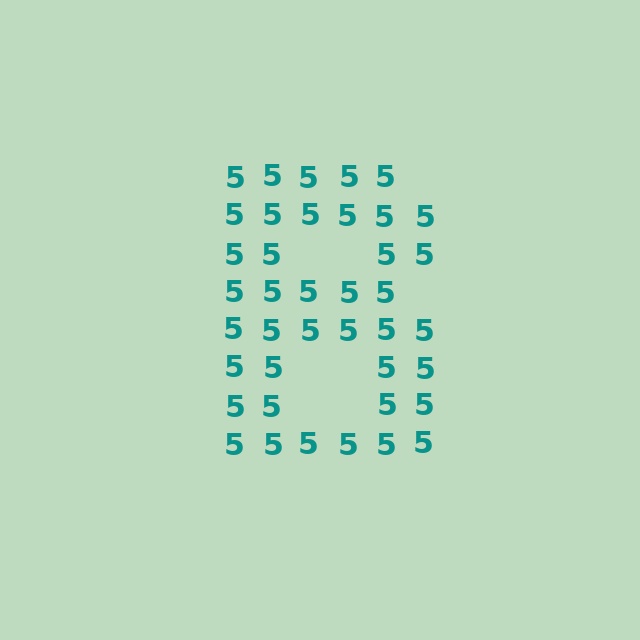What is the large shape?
The large shape is the letter B.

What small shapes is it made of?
It is made of small digit 5's.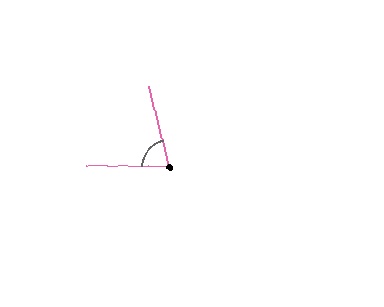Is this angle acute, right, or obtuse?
It is acute.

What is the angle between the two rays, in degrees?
Approximately 75 degrees.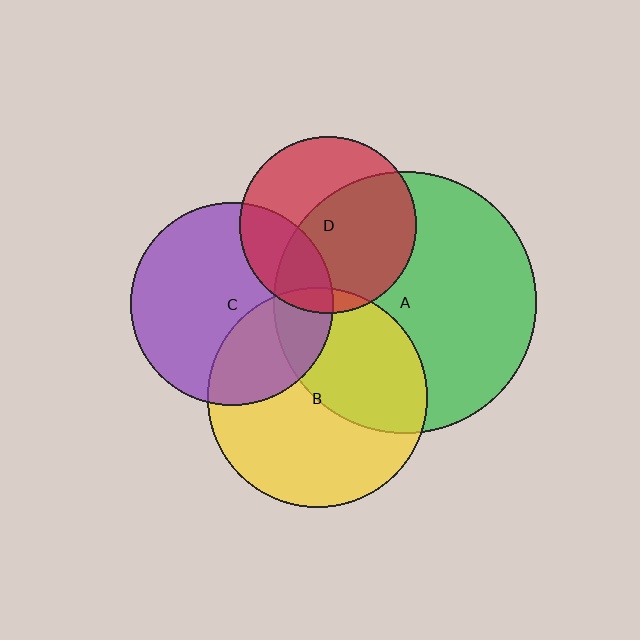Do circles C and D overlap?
Yes.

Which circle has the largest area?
Circle A (green).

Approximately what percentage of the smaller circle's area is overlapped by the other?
Approximately 25%.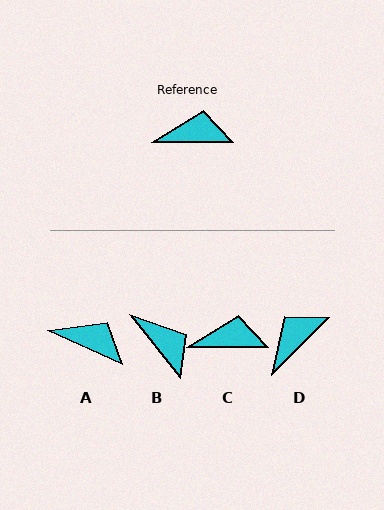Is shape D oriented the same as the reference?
No, it is off by about 46 degrees.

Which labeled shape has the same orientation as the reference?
C.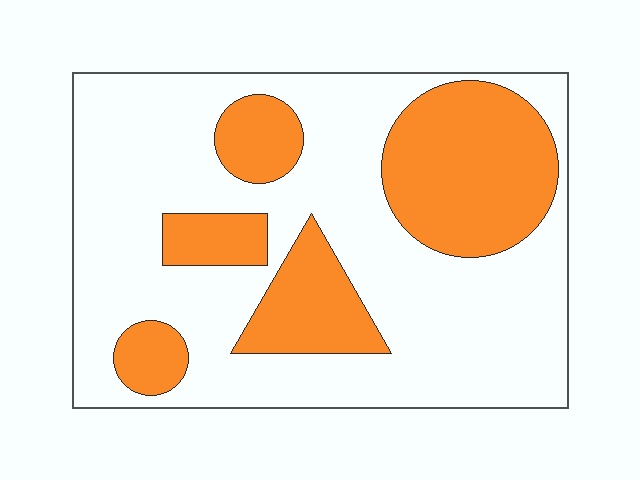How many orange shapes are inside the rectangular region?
5.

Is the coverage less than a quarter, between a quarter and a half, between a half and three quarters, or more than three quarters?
Between a quarter and a half.